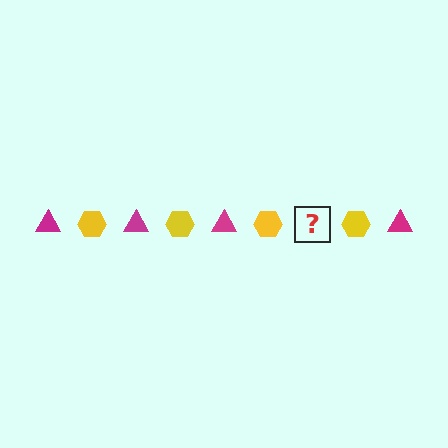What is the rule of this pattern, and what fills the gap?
The rule is that the pattern alternates between magenta triangle and yellow hexagon. The gap should be filled with a magenta triangle.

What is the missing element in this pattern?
The missing element is a magenta triangle.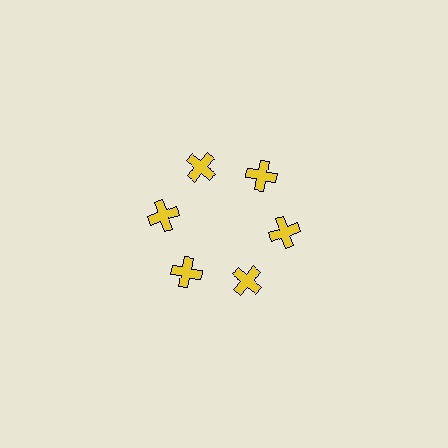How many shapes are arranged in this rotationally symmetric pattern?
There are 6 shapes, arranged in 6 groups of 1.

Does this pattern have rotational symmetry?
Yes, this pattern has 6-fold rotational symmetry. It looks the same after rotating 60 degrees around the center.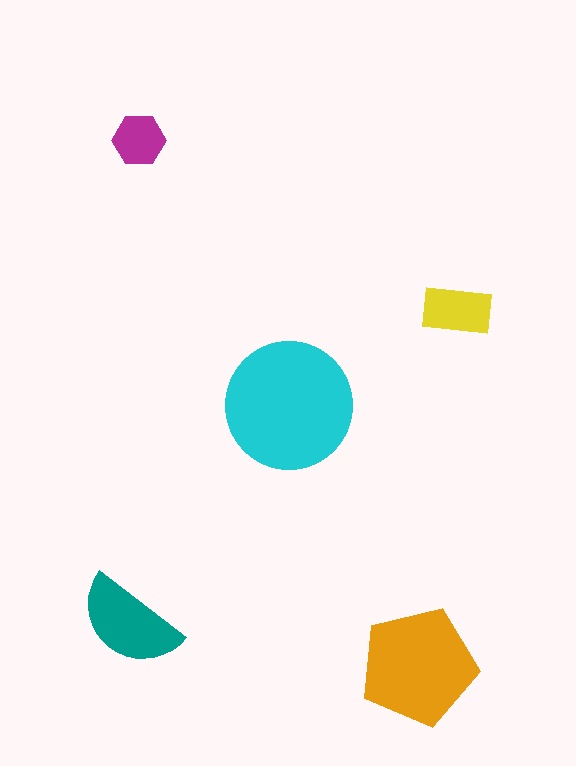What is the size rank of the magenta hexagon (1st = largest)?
5th.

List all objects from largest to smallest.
The cyan circle, the orange pentagon, the teal semicircle, the yellow rectangle, the magenta hexagon.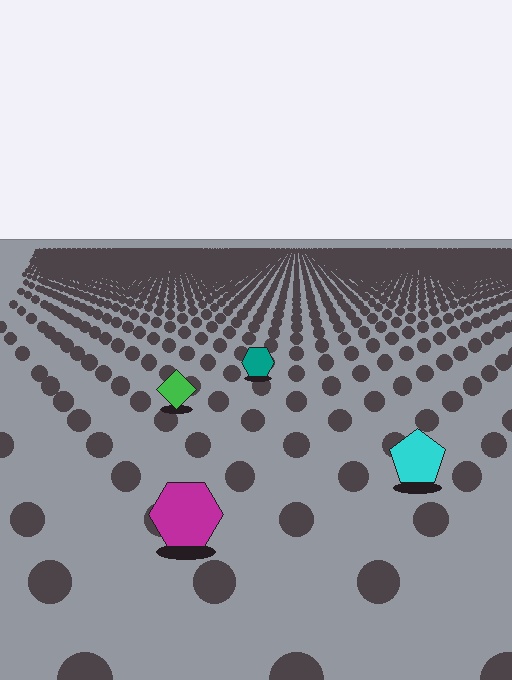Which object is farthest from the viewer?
The teal hexagon is farthest from the viewer. It appears smaller and the ground texture around it is denser.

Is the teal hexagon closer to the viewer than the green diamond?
No. The green diamond is closer — you can tell from the texture gradient: the ground texture is coarser near it.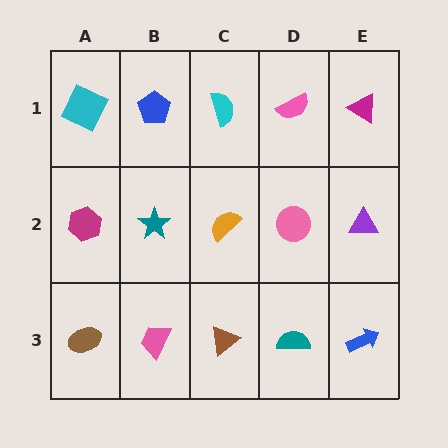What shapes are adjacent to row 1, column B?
A teal star (row 2, column B), a cyan square (row 1, column A), a cyan semicircle (row 1, column C).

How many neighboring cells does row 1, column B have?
3.